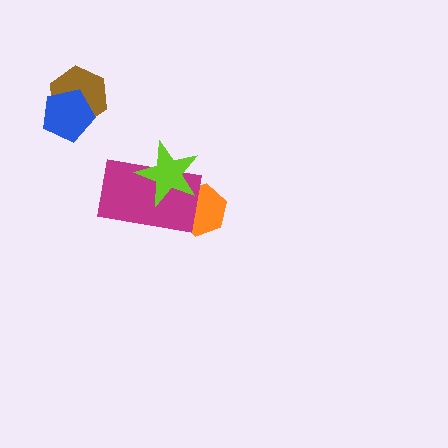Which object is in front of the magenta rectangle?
The lime star is in front of the magenta rectangle.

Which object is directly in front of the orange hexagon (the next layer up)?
The magenta rectangle is directly in front of the orange hexagon.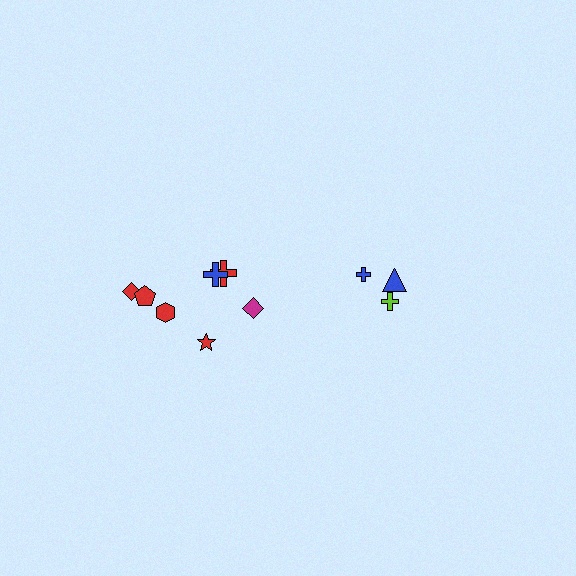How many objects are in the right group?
There are 3 objects.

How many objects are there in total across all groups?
There are 10 objects.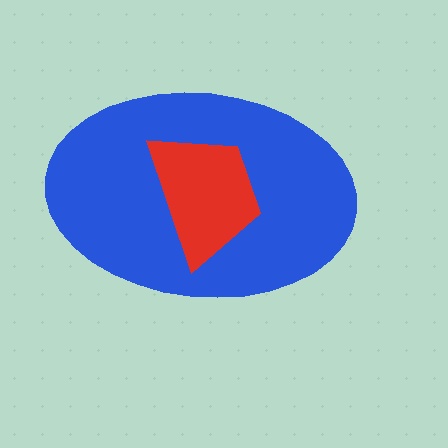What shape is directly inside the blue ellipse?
The red trapezoid.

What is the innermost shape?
The red trapezoid.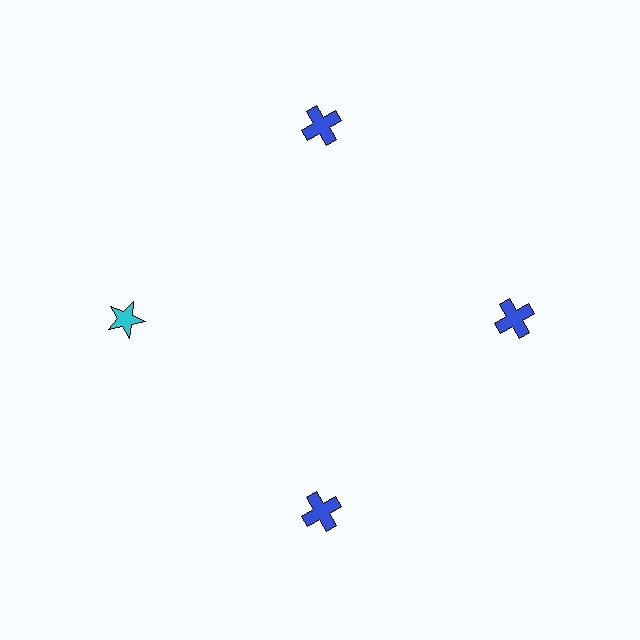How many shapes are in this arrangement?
There are 4 shapes arranged in a ring pattern.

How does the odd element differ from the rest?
It differs in both color (cyan instead of blue) and shape (star instead of cross).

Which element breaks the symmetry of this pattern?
The cyan star at roughly the 9 o'clock position breaks the symmetry. All other shapes are blue crosses.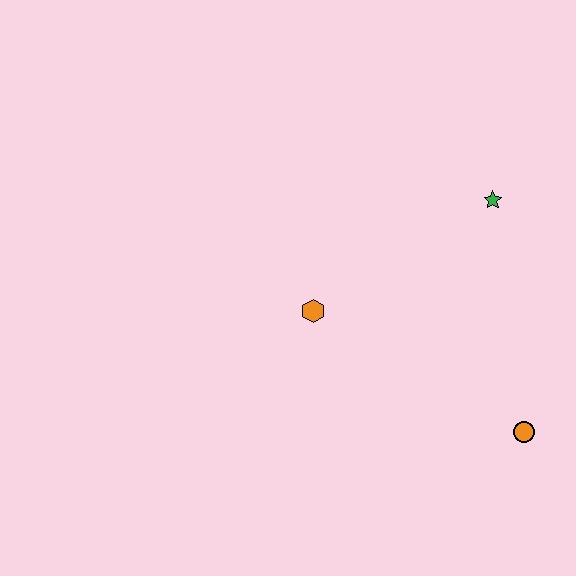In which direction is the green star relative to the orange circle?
The green star is above the orange circle.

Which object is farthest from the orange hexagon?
The orange circle is farthest from the orange hexagon.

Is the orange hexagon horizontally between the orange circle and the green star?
No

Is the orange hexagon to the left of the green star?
Yes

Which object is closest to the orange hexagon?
The green star is closest to the orange hexagon.